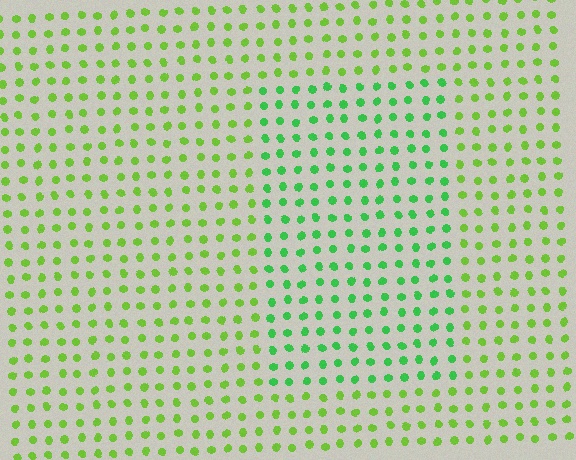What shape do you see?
I see a rectangle.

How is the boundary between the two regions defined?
The boundary is defined purely by a slight shift in hue (about 33 degrees). Spacing, size, and orientation are identical on both sides.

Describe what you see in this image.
The image is filled with small lime elements in a uniform arrangement. A rectangle-shaped region is visible where the elements are tinted to a slightly different hue, forming a subtle color boundary.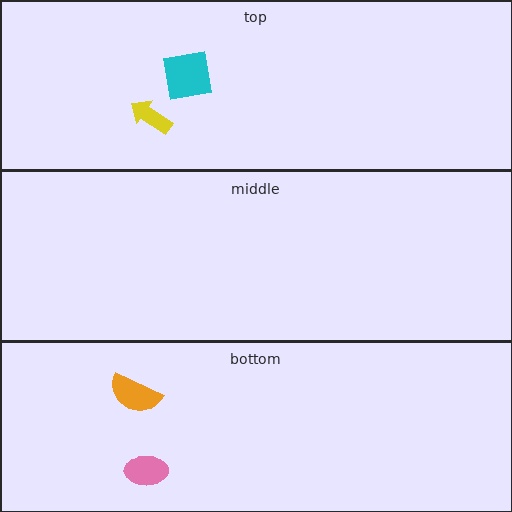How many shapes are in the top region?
2.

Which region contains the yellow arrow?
The top region.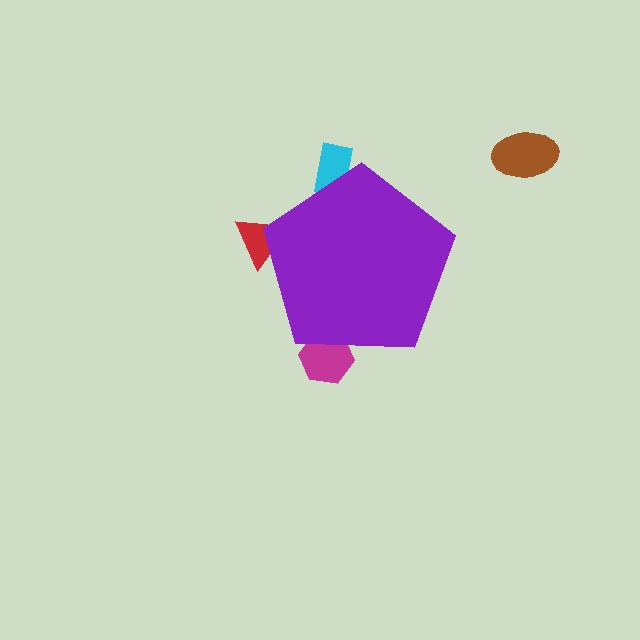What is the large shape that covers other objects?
A purple pentagon.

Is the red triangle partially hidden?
Yes, the red triangle is partially hidden behind the purple pentagon.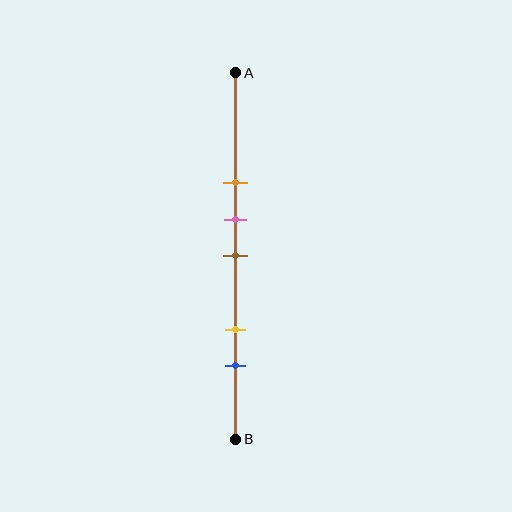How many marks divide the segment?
There are 5 marks dividing the segment.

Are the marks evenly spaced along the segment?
No, the marks are not evenly spaced.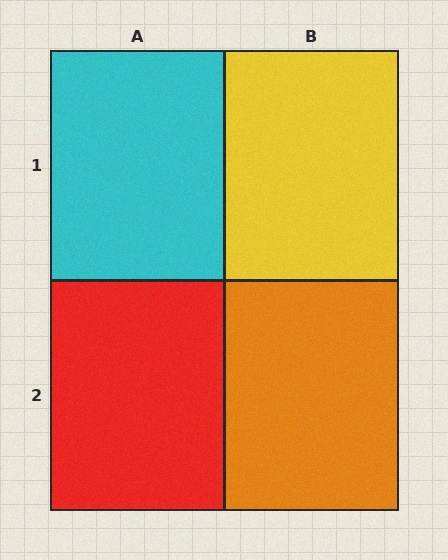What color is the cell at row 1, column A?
Cyan.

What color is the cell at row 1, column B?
Yellow.